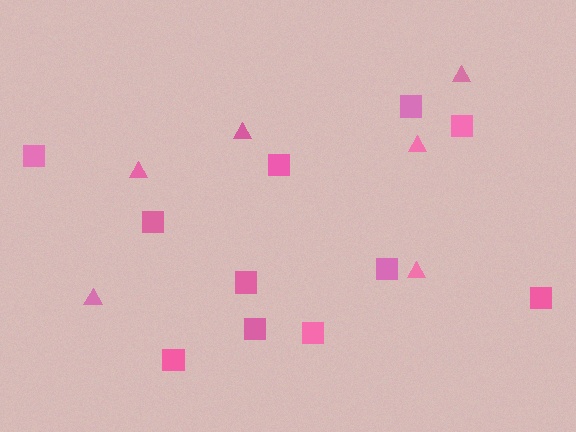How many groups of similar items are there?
There are 2 groups: one group of triangles (6) and one group of squares (11).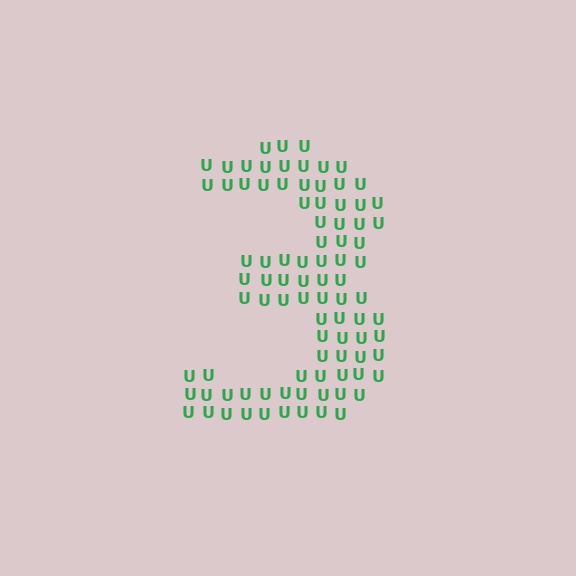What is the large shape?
The large shape is the digit 3.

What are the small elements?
The small elements are letter U's.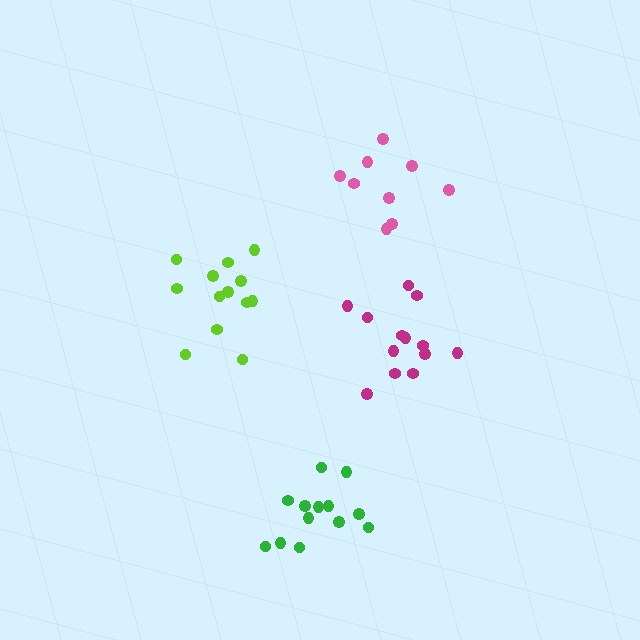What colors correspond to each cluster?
The clusters are colored: magenta, lime, pink, green.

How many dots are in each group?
Group 1: 13 dots, Group 2: 13 dots, Group 3: 9 dots, Group 4: 13 dots (48 total).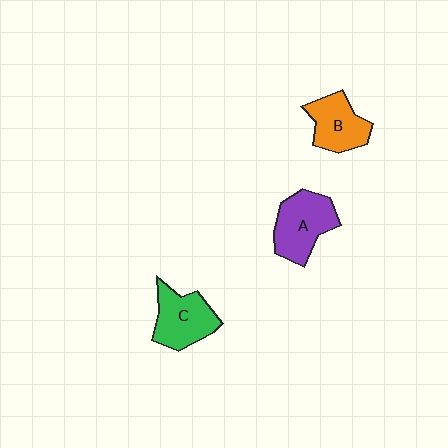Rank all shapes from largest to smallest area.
From largest to smallest: A (purple), C (green), B (orange).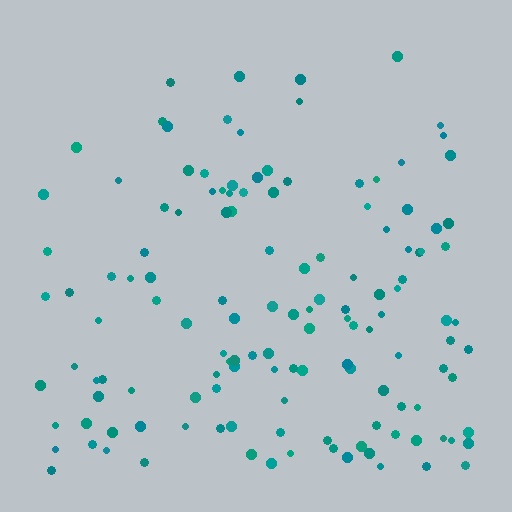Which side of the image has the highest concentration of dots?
The bottom.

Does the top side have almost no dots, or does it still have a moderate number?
Still a moderate number, just noticeably fewer than the bottom.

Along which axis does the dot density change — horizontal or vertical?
Vertical.